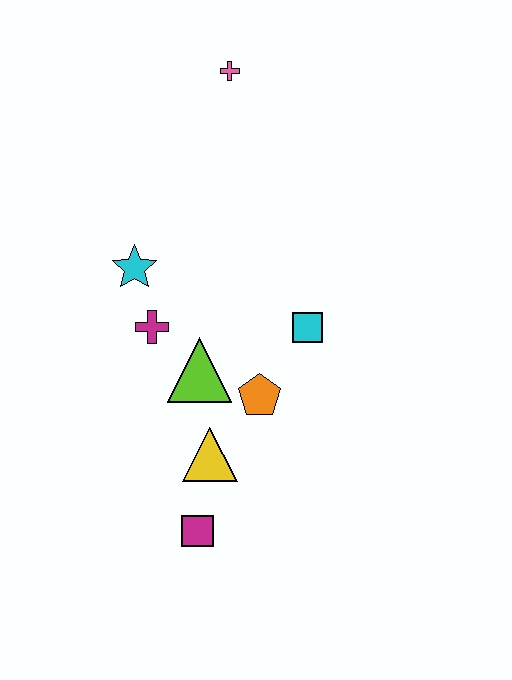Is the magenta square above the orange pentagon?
No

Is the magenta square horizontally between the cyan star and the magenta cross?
No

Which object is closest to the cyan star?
The magenta cross is closest to the cyan star.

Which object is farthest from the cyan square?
The pink cross is farthest from the cyan square.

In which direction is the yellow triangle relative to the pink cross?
The yellow triangle is below the pink cross.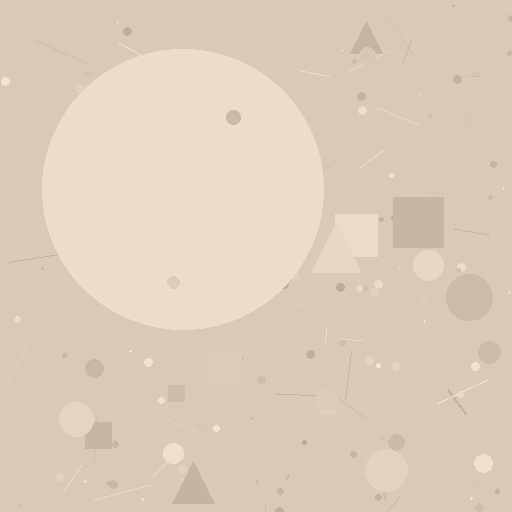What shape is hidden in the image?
A circle is hidden in the image.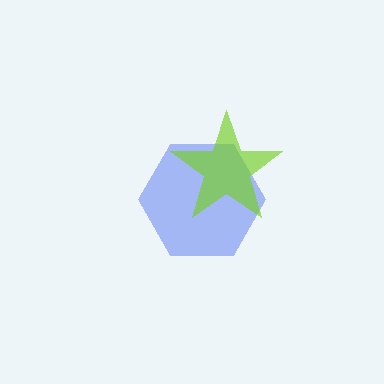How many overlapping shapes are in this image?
There are 2 overlapping shapes in the image.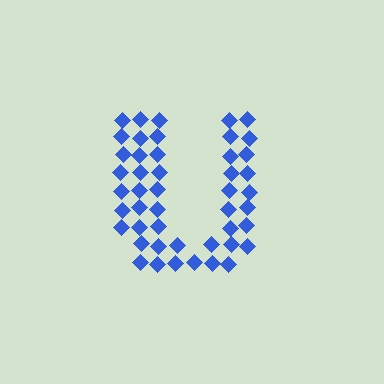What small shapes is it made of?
It is made of small diamonds.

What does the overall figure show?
The overall figure shows the letter U.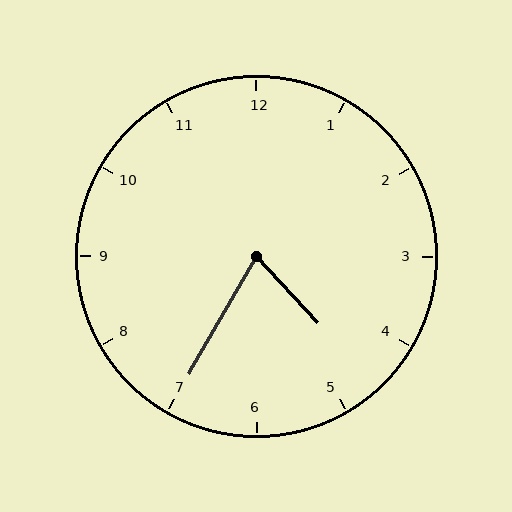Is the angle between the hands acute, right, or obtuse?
It is acute.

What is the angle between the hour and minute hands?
Approximately 72 degrees.